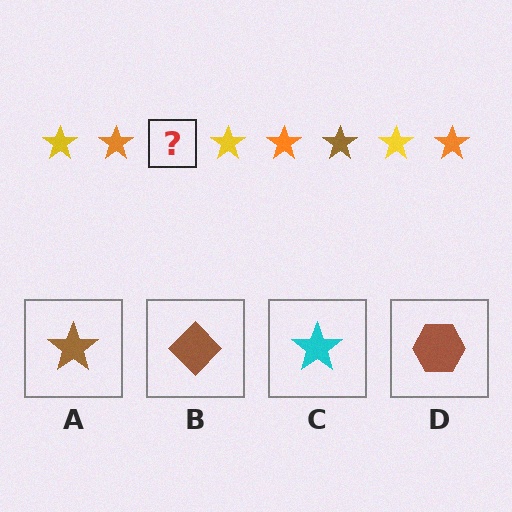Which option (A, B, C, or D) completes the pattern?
A.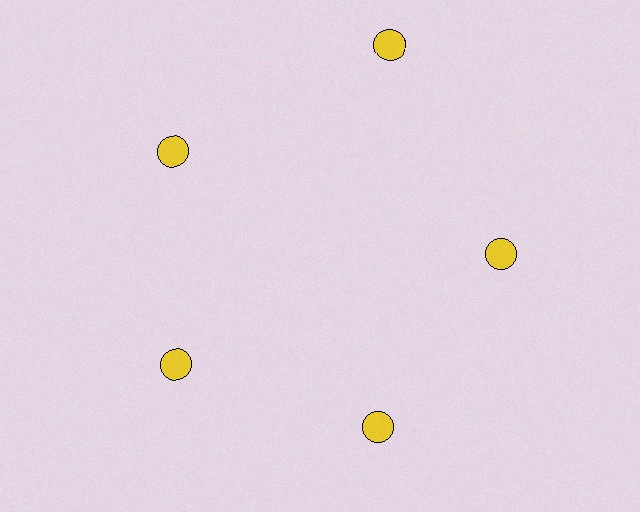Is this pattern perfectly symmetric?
No. The 5 yellow circles are arranged in a ring, but one element near the 1 o'clock position is pushed outward from the center, breaking the 5-fold rotational symmetry.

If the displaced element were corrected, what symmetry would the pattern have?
It would have 5-fold rotational symmetry — the pattern would map onto itself every 72 degrees.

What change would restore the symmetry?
The symmetry would be restored by moving it inward, back onto the ring so that all 5 circles sit at equal angles and equal distance from the center.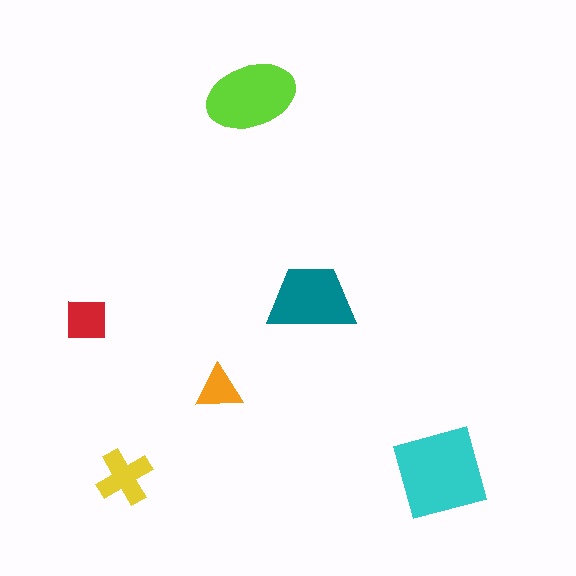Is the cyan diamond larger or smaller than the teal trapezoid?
Larger.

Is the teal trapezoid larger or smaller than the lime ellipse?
Smaller.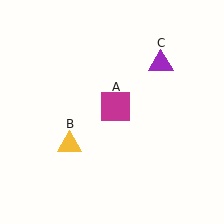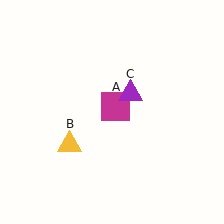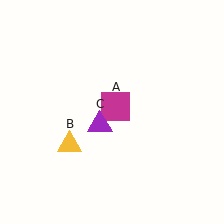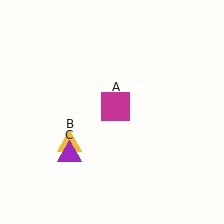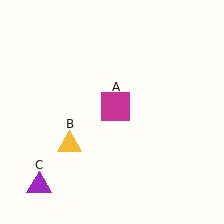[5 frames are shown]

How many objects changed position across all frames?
1 object changed position: purple triangle (object C).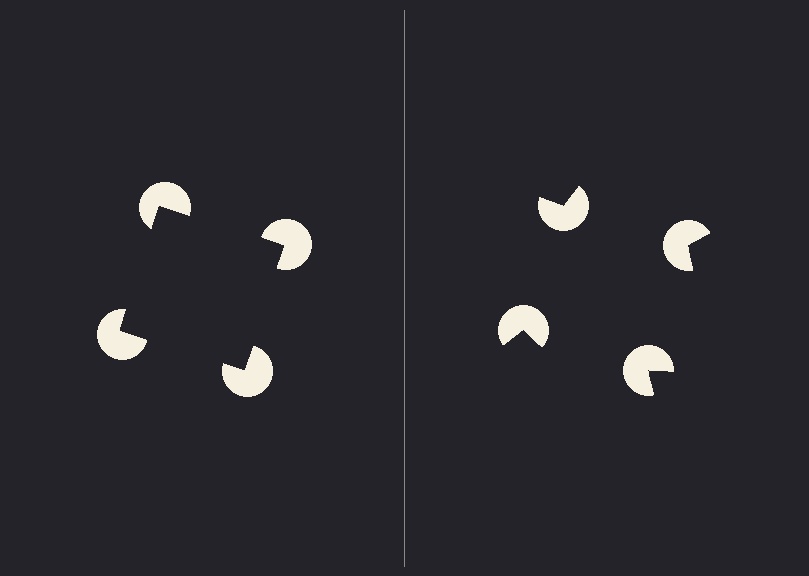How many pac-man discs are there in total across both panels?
8 — 4 on each side.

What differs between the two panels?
The pac-man discs are positioned identically on both sides; only the wedge orientations differ. On the left they align to a square; on the right they are misaligned.